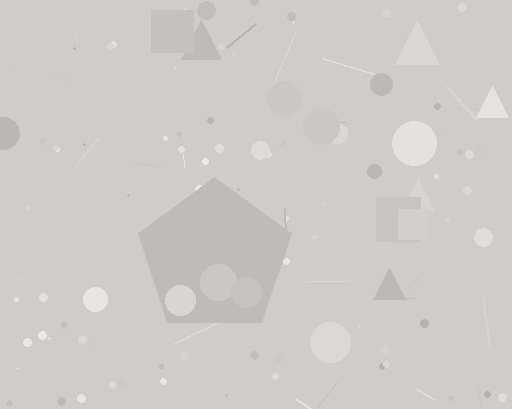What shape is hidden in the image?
A pentagon is hidden in the image.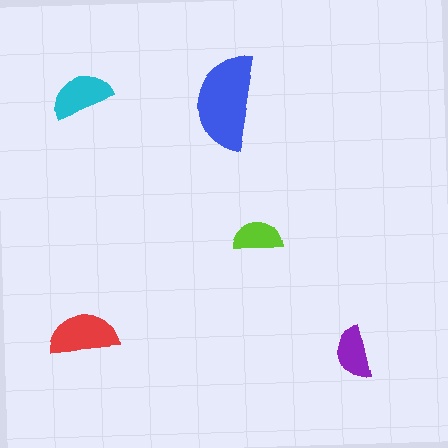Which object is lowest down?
The purple semicircle is bottommost.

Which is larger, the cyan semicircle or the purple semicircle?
The cyan one.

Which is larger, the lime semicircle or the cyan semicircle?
The cyan one.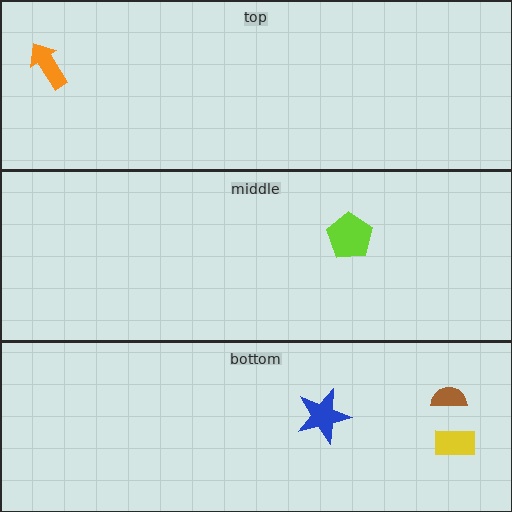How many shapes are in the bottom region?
3.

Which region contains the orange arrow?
The top region.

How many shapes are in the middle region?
1.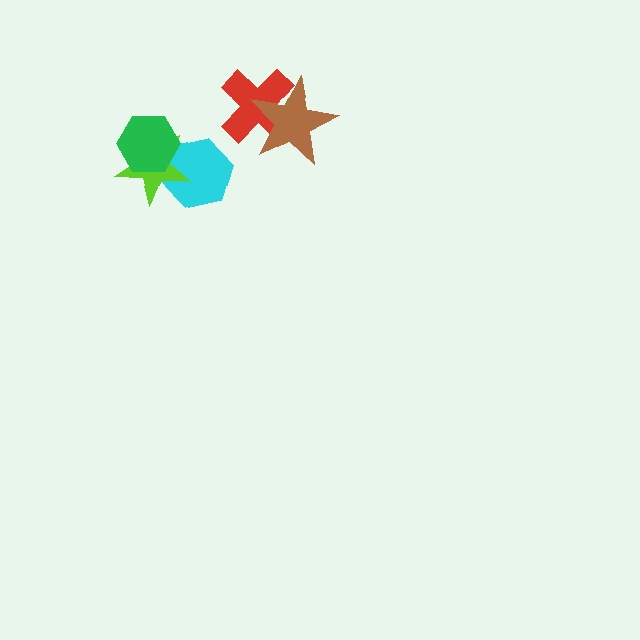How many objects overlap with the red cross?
1 object overlaps with the red cross.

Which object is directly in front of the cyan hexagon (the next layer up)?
The lime star is directly in front of the cyan hexagon.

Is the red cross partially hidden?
Yes, it is partially covered by another shape.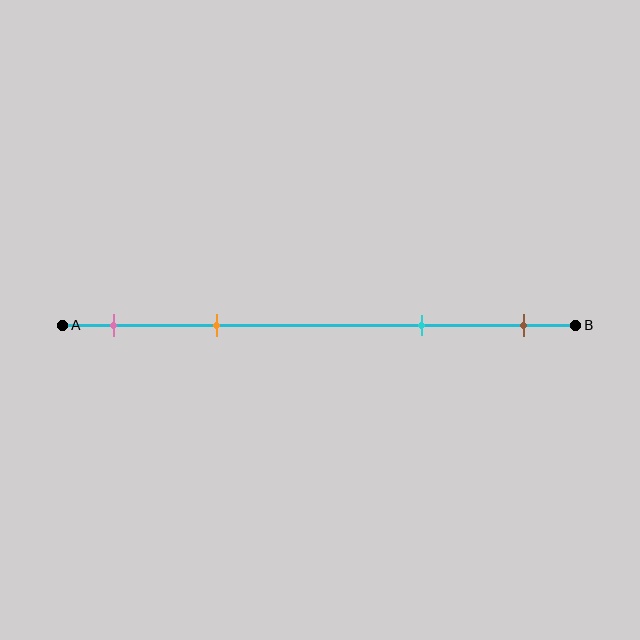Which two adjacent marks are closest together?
The pink and orange marks are the closest adjacent pair.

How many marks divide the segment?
There are 4 marks dividing the segment.